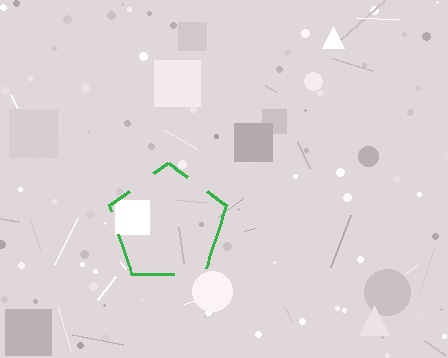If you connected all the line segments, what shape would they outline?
They would outline a pentagon.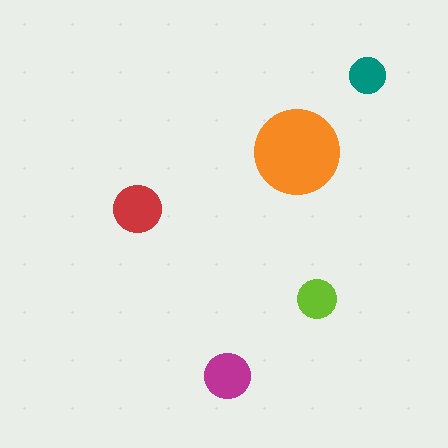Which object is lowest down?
The magenta circle is bottommost.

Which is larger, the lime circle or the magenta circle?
The magenta one.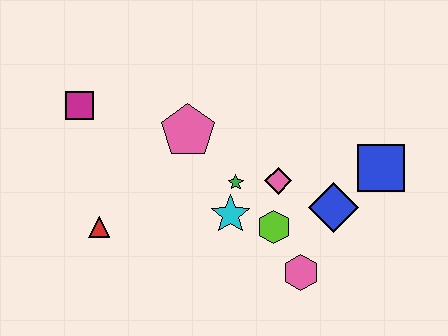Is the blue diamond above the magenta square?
No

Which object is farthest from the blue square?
The magenta square is farthest from the blue square.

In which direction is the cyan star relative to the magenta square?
The cyan star is to the right of the magenta square.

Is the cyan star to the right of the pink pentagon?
Yes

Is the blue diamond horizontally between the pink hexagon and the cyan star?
No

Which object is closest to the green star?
The cyan star is closest to the green star.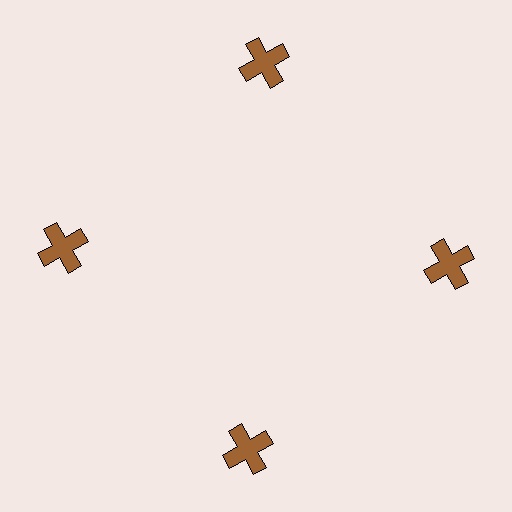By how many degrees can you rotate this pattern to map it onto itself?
The pattern maps onto itself every 90 degrees of rotation.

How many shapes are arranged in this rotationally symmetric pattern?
There are 4 shapes, arranged in 4 groups of 1.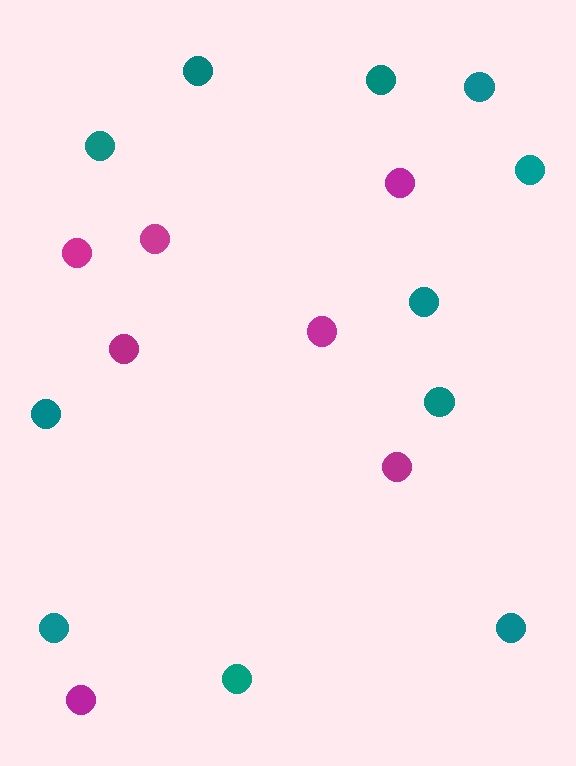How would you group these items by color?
There are 2 groups: one group of magenta circles (7) and one group of teal circles (11).